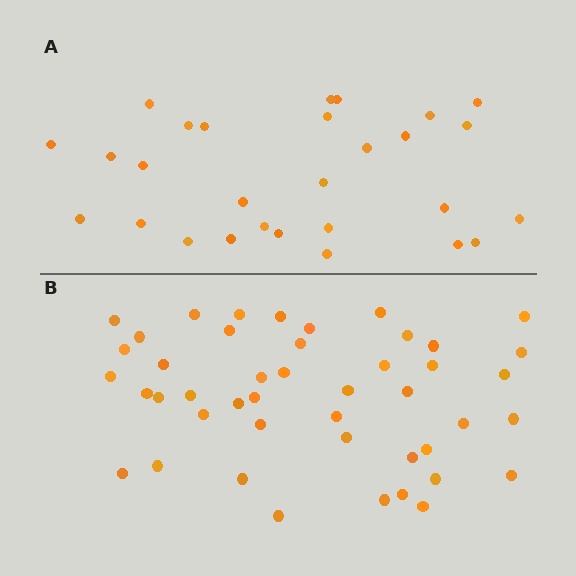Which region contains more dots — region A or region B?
Region B (the bottom region) has more dots.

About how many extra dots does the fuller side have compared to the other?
Region B has approximately 15 more dots than region A.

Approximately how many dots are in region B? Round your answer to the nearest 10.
About 40 dots. (The exact count is 45, which rounds to 40.)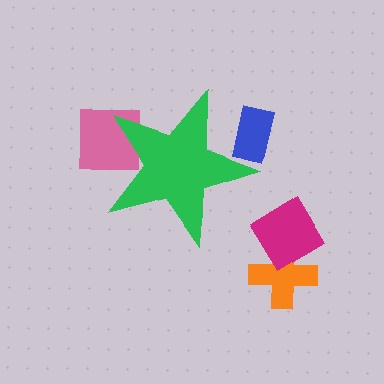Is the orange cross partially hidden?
No, the orange cross is fully visible.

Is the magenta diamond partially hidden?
No, the magenta diamond is fully visible.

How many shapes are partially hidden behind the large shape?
2 shapes are partially hidden.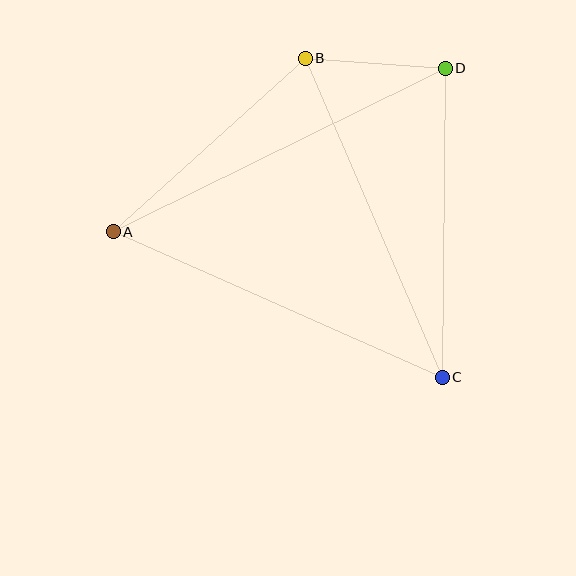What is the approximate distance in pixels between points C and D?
The distance between C and D is approximately 309 pixels.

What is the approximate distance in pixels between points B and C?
The distance between B and C is approximately 347 pixels.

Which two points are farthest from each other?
Points A and D are farthest from each other.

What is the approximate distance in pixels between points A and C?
The distance between A and C is approximately 360 pixels.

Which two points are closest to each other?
Points B and D are closest to each other.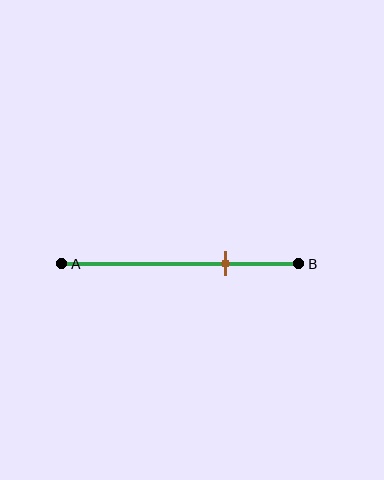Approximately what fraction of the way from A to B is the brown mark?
The brown mark is approximately 70% of the way from A to B.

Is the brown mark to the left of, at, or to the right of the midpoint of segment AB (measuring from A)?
The brown mark is to the right of the midpoint of segment AB.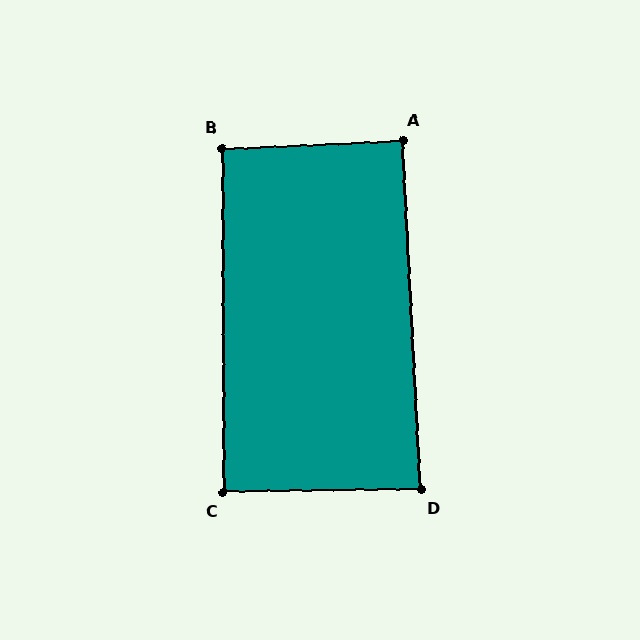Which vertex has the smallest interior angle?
D, at approximately 88 degrees.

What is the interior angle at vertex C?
Approximately 89 degrees (approximately right).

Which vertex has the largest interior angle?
B, at approximately 92 degrees.